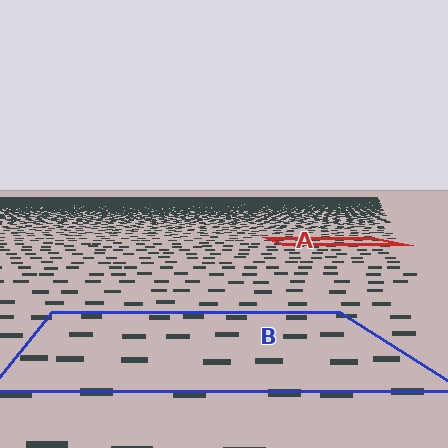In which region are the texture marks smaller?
The texture marks are smaller in region A, because it is farther away.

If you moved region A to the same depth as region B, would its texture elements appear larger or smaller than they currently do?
They would appear larger. At a closer depth, the same texture elements are projected at a bigger on-screen size.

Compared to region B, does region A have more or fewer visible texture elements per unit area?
Region A has more texture elements per unit area — they are packed more densely because it is farther away.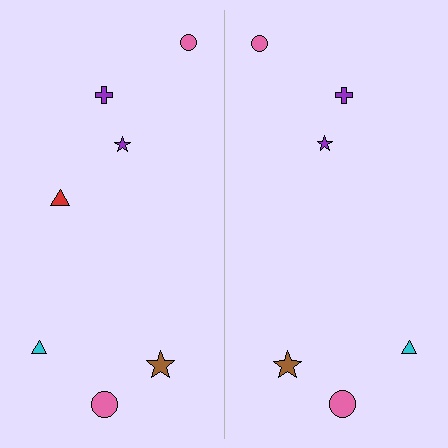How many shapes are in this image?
There are 13 shapes in this image.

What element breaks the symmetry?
A red triangle is missing from the right side.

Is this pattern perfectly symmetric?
No, the pattern is not perfectly symmetric. A red triangle is missing from the right side.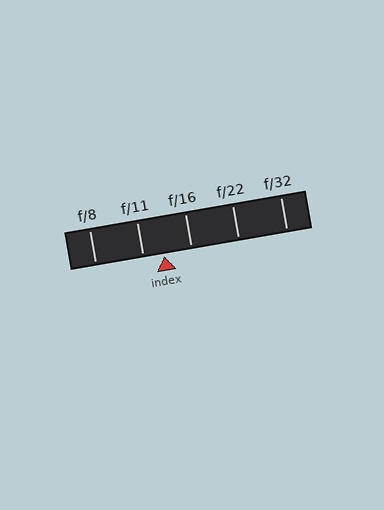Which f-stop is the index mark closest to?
The index mark is closest to f/11.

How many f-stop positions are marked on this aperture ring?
There are 5 f-stop positions marked.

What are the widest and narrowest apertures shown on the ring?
The widest aperture shown is f/8 and the narrowest is f/32.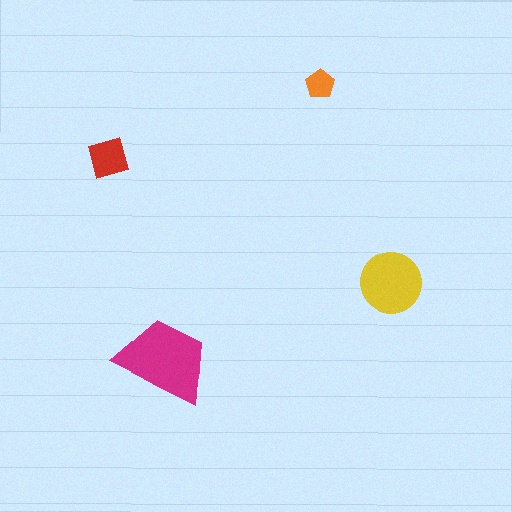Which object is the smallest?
The orange pentagon.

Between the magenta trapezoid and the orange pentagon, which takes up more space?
The magenta trapezoid.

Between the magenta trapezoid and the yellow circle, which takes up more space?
The magenta trapezoid.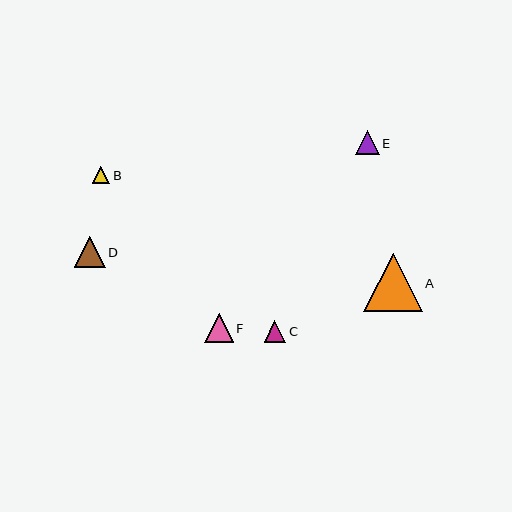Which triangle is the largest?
Triangle A is the largest with a size of approximately 58 pixels.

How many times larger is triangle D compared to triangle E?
Triangle D is approximately 1.3 times the size of triangle E.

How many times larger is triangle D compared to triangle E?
Triangle D is approximately 1.3 times the size of triangle E.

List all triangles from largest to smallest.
From largest to smallest: A, D, F, E, C, B.